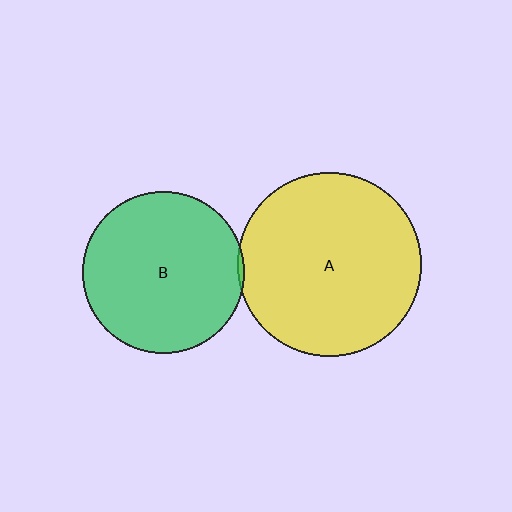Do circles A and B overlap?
Yes.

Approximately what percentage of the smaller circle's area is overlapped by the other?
Approximately 5%.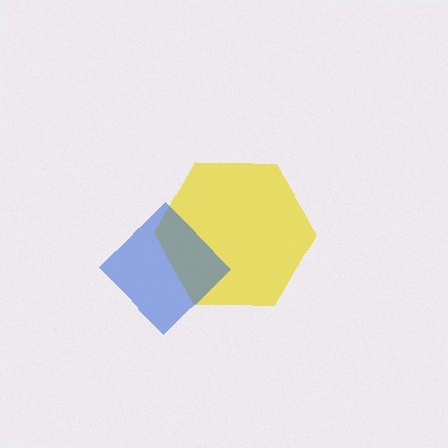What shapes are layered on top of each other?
The layered shapes are: a yellow hexagon, a blue diamond.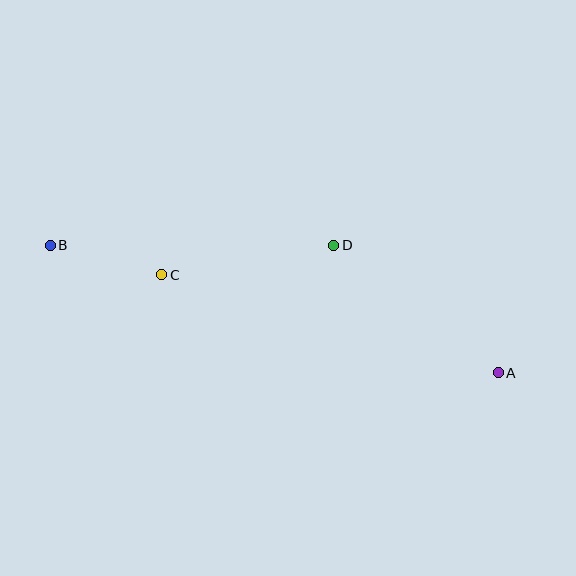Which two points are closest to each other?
Points B and C are closest to each other.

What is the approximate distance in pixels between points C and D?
The distance between C and D is approximately 175 pixels.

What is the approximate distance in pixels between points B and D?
The distance between B and D is approximately 283 pixels.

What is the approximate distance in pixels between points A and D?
The distance between A and D is approximately 208 pixels.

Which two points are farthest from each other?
Points A and B are farthest from each other.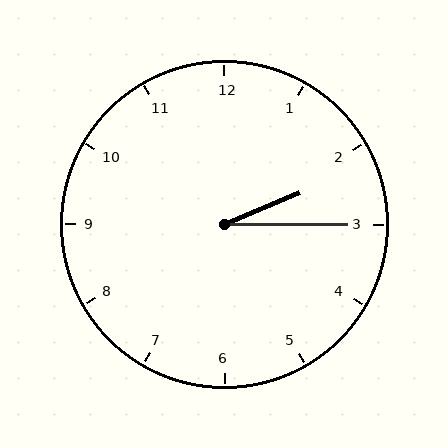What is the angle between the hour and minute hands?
Approximately 22 degrees.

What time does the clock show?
2:15.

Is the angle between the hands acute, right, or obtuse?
It is acute.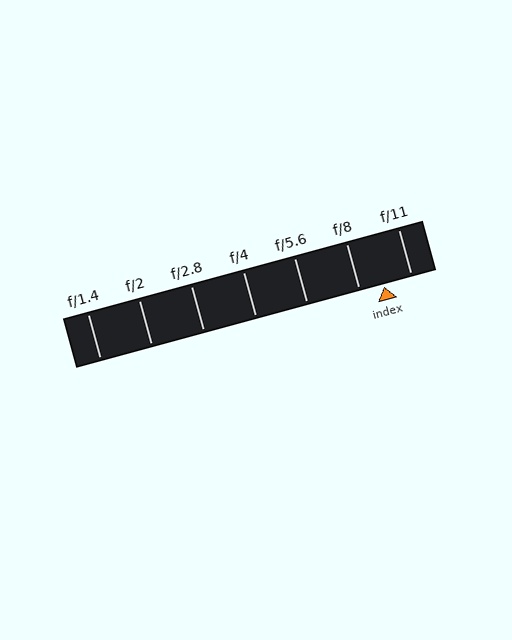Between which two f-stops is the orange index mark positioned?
The index mark is between f/8 and f/11.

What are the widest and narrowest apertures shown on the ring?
The widest aperture shown is f/1.4 and the narrowest is f/11.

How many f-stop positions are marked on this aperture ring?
There are 7 f-stop positions marked.